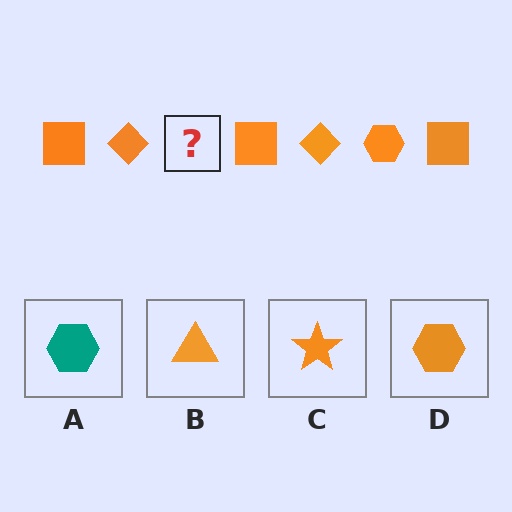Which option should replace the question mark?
Option D.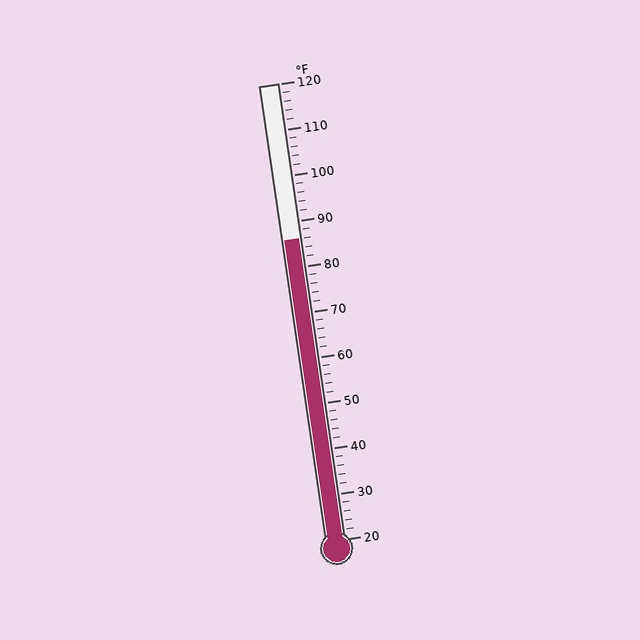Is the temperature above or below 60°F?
The temperature is above 60°F.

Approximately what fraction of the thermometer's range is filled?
The thermometer is filled to approximately 65% of its range.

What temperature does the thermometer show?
The thermometer shows approximately 86°F.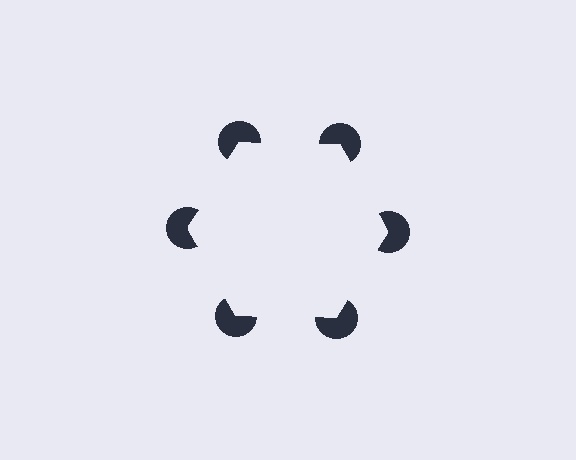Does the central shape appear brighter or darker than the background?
It typically appears slightly brighter than the background, even though no actual brightness change is drawn.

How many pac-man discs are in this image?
There are 6 — one at each vertex of the illusory hexagon.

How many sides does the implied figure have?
6 sides.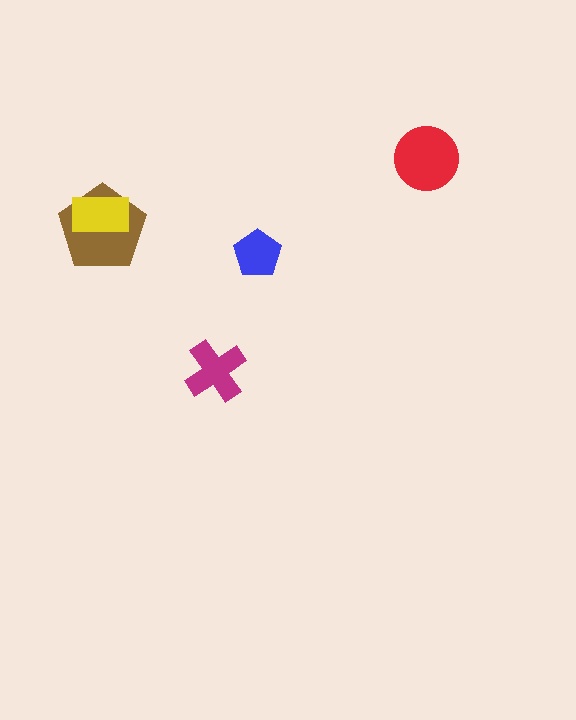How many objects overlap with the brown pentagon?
1 object overlaps with the brown pentagon.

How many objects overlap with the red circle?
0 objects overlap with the red circle.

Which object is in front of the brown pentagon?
The yellow rectangle is in front of the brown pentagon.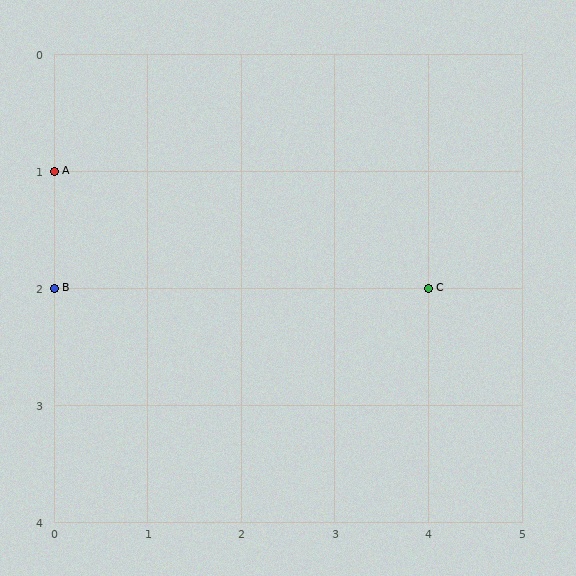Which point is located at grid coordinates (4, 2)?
Point C is at (4, 2).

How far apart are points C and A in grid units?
Points C and A are 4 columns and 1 row apart (about 4.1 grid units diagonally).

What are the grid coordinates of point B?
Point B is at grid coordinates (0, 2).